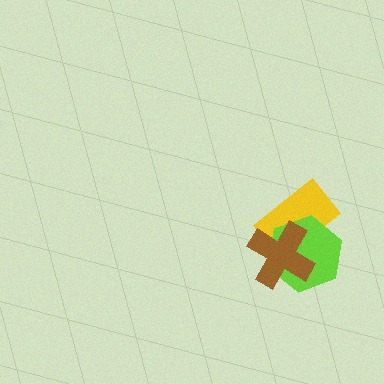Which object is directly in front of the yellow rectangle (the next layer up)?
The lime hexagon is directly in front of the yellow rectangle.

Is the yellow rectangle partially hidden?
Yes, it is partially covered by another shape.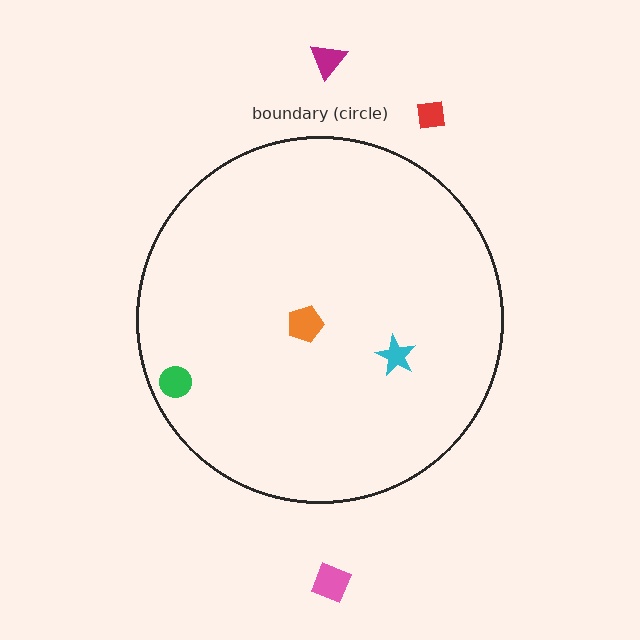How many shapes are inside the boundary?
3 inside, 3 outside.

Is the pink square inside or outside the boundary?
Outside.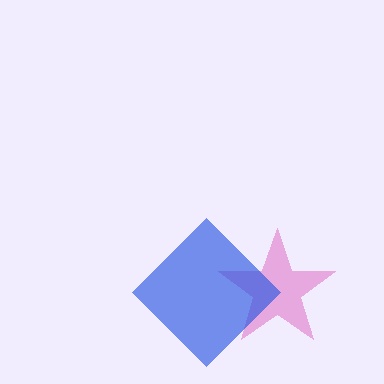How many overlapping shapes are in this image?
There are 2 overlapping shapes in the image.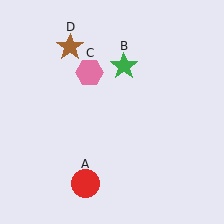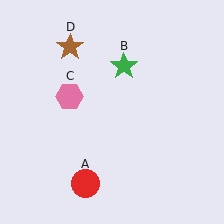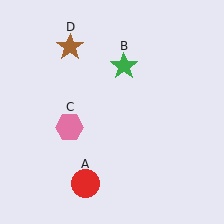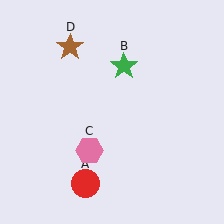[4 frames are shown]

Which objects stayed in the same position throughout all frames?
Red circle (object A) and green star (object B) and brown star (object D) remained stationary.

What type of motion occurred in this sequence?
The pink hexagon (object C) rotated counterclockwise around the center of the scene.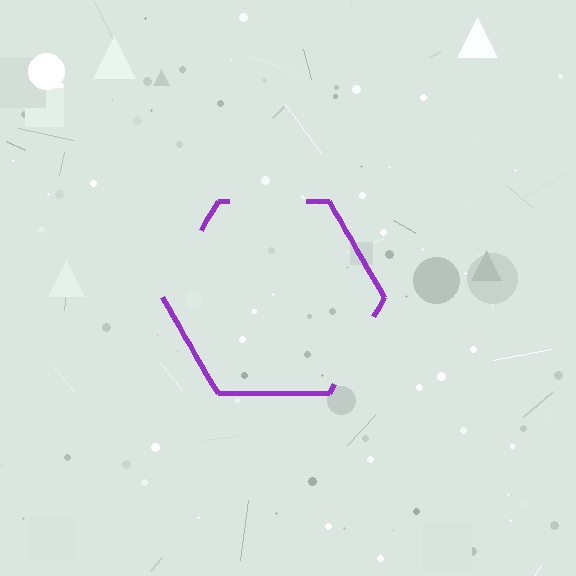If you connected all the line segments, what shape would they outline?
They would outline a hexagon.